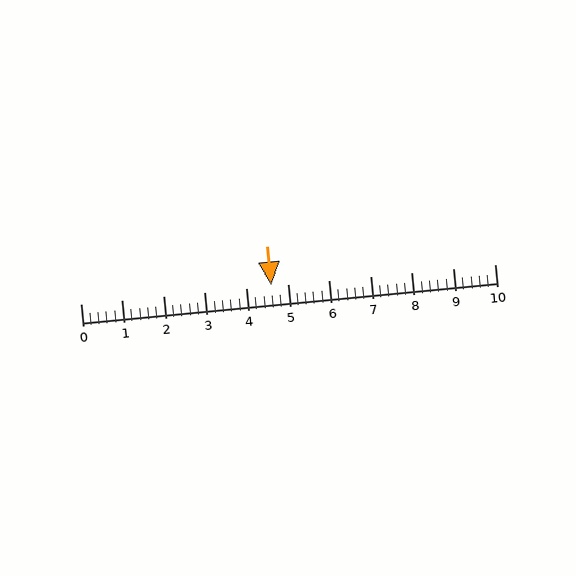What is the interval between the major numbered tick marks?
The major tick marks are spaced 1 units apart.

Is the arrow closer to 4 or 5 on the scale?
The arrow is closer to 5.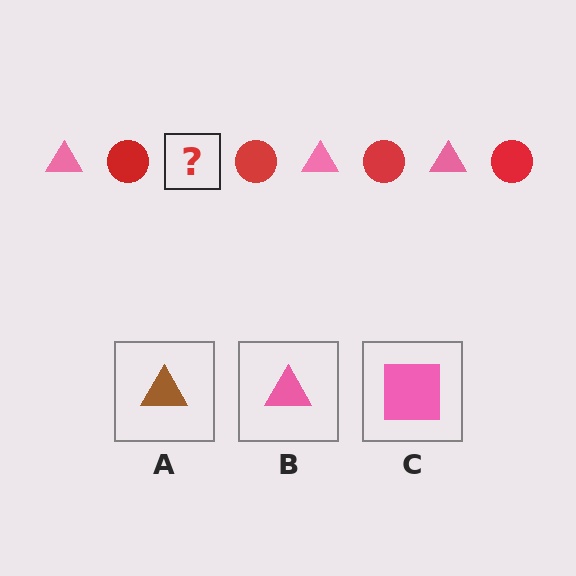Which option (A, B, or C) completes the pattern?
B.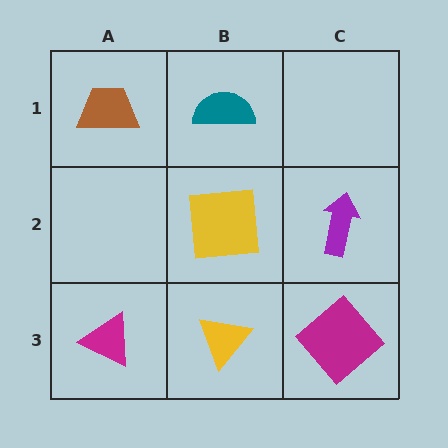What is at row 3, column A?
A magenta triangle.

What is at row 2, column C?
A purple arrow.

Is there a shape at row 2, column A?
No, that cell is empty.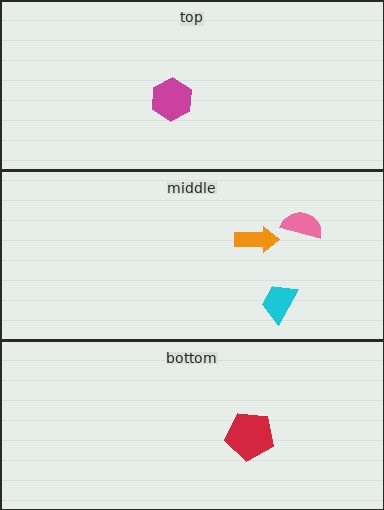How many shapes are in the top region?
1.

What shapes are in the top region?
The magenta hexagon.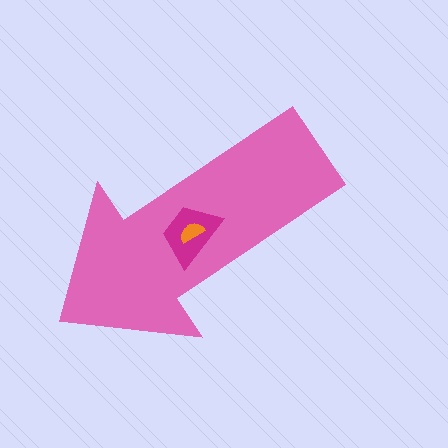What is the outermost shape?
The pink arrow.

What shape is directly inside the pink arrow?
The magenta trapezoid.